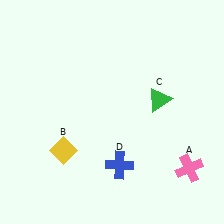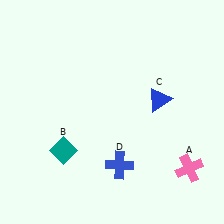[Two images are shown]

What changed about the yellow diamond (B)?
In Image 1, B is yellow. In Image 2, it changed to teal.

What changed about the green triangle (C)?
In Image 1, C is green. In Image 2, it changed to blue.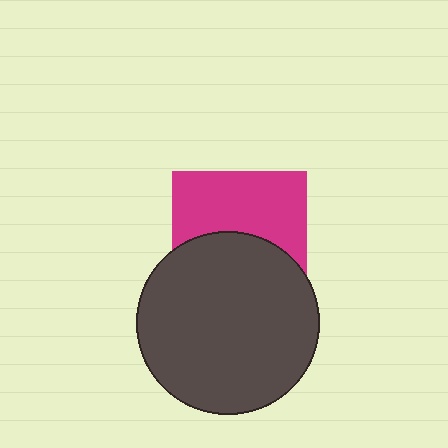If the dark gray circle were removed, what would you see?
You would see the complete magenta square.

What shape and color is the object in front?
The object in front is a dark gray circle.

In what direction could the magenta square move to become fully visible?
The magenta square could move up. That would shift it out from behind the dark gray circle entirely.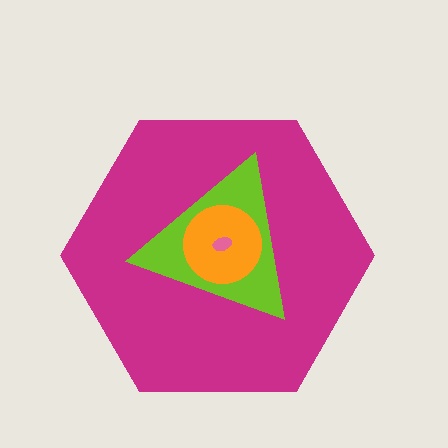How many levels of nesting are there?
4.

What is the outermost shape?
The magenta hexagon.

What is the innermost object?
The pink ellipse.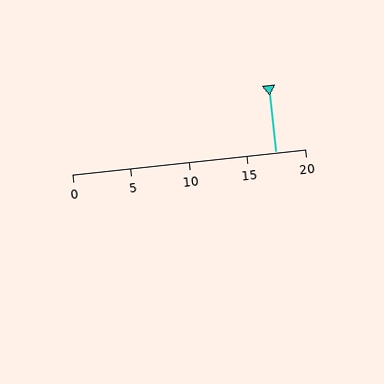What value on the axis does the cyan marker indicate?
The marker indicates approximately 17.5.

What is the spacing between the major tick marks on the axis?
The major ticks are spaced 5 apart.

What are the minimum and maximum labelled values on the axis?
The axis runs from 0 to 20.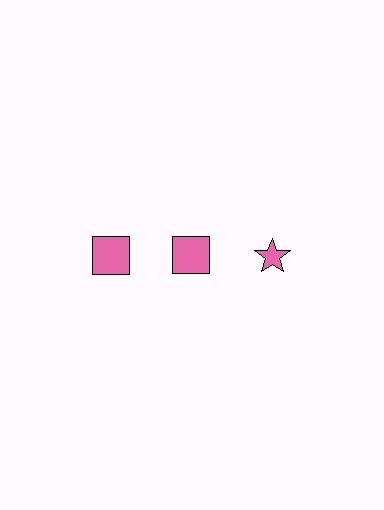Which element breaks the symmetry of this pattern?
The pink star in the top row, center column breaks the symmetry. All other shapes are pink squares.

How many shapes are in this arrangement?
There are 3 shapes arranged in a grid pattern.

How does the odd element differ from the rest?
It has a different shape: star instead of square.